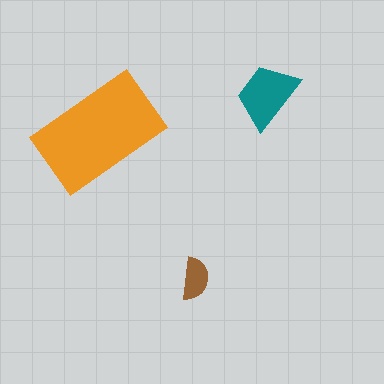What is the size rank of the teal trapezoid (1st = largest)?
2nd.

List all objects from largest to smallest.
The orange rectangle, the teal trapezoid, the brown semicircle.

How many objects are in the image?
There are 3 objects in the image.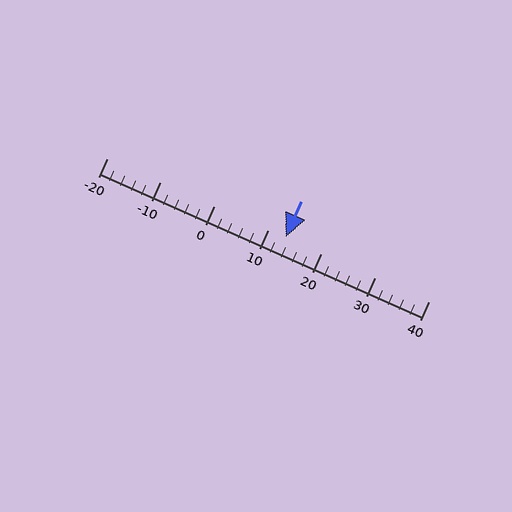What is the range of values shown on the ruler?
The ruler shows values from -20 to 40.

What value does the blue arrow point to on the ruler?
The blue arrow points to approximately 13.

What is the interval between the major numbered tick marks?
The major tick marks are spaced 10 units apart.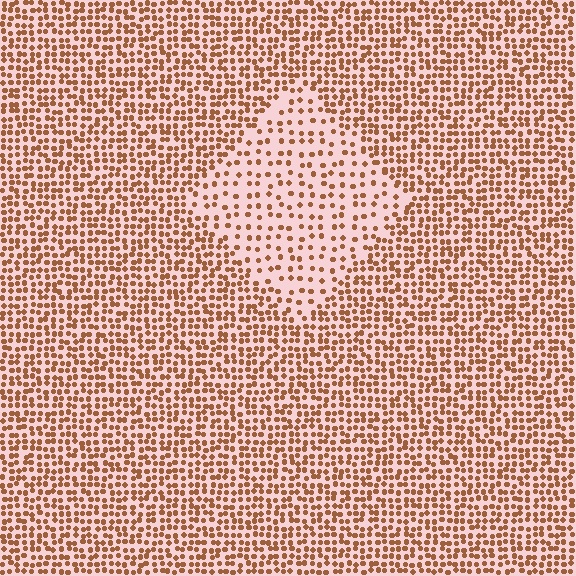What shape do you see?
I see a diamond.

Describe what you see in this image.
The image contains small brown elements arranged at two different densities. A diamond-shaped region is visible where the elements are less densely packed than the surrounding area.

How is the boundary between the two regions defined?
The boundary is defined by a change in element density (approximately 2.2x ratio). All elements are the same color, size, and shape.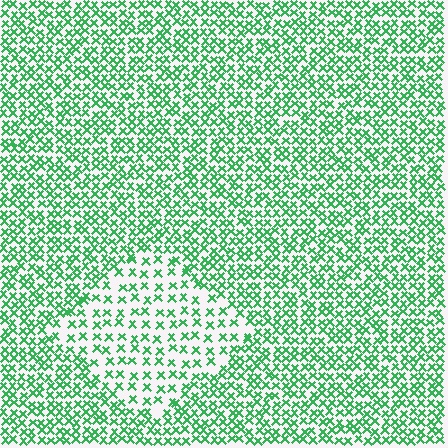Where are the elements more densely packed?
The elements are more densely packed outside the diamond boundary.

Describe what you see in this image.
The image contains small green elements arranged at two different densities. A diamond-shaped region is visible where the elements are less densely packed than the surrounding area.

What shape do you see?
I see a diamond.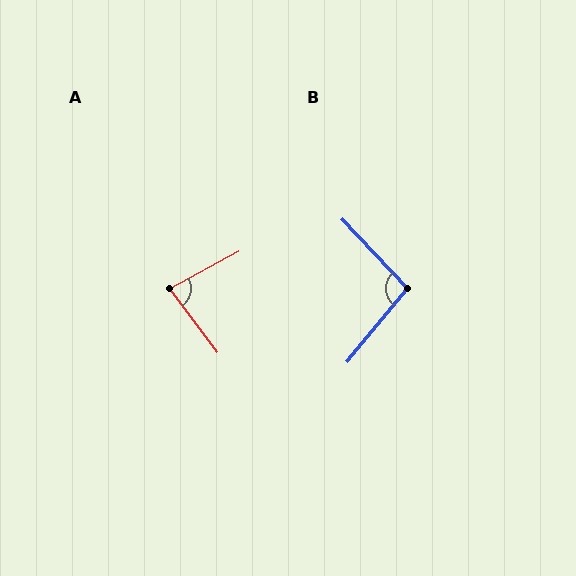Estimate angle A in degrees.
Approximately 81 degrees.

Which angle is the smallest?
A, at approximately 81 degrees.